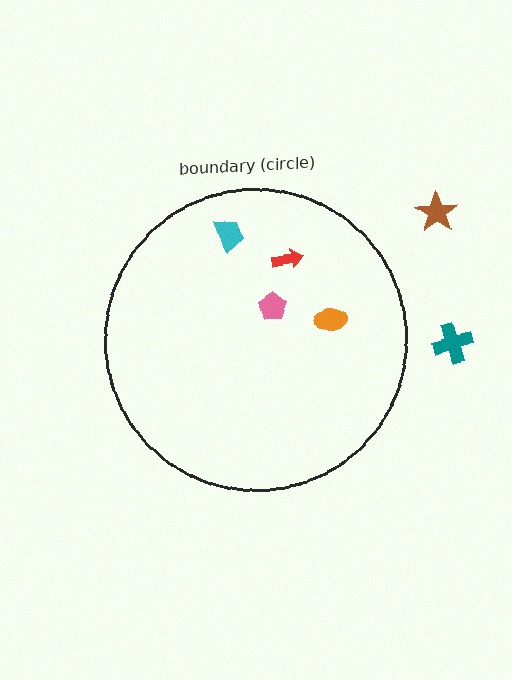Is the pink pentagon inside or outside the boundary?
Inside.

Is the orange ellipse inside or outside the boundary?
Inside.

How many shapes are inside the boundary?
4 inside, 2 outside.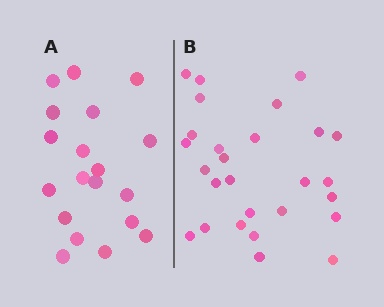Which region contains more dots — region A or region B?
Region B (the right region) has more dots.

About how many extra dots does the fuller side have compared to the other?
Region B has roughly 8 or so more dots than region A.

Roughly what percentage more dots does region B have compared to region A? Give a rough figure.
About 40% more.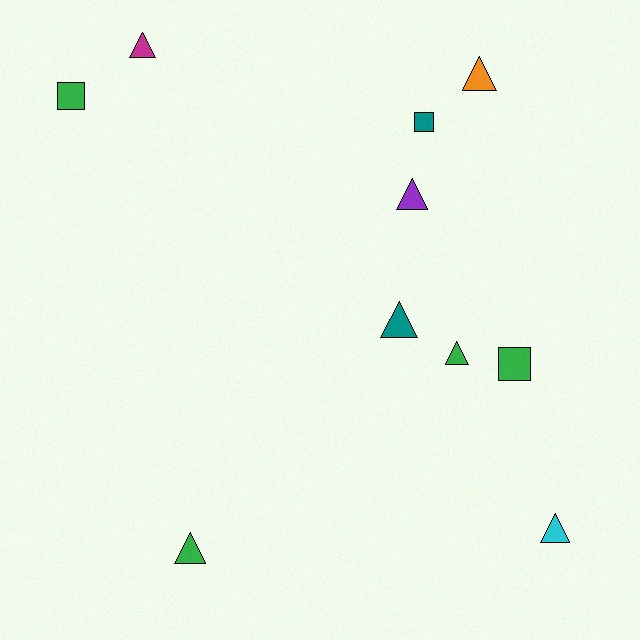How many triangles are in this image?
There are 7 triangles.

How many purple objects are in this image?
There is 1 purple object.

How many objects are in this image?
There are 10 objects.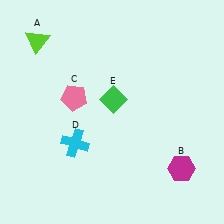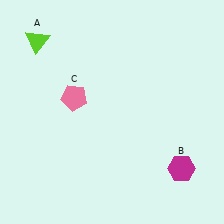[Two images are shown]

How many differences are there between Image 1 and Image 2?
There are 2 differences between the two images.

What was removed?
The green diamond (E), the cyan cross (D) were removed in Image 2.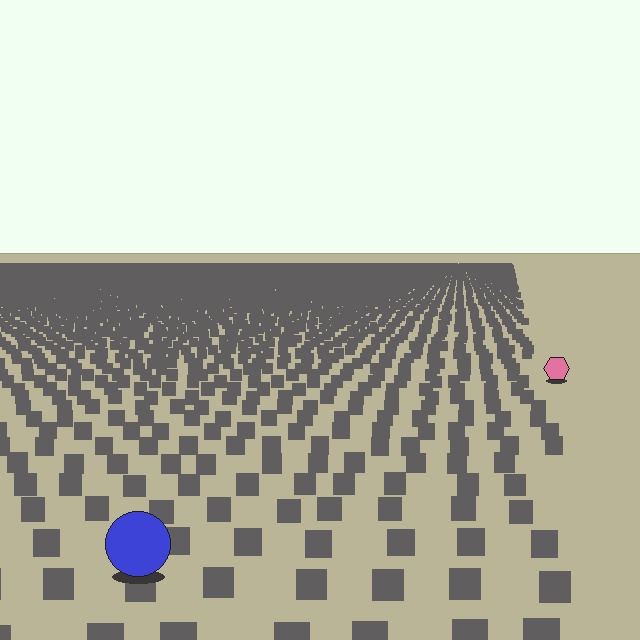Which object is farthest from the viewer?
The pink hexagon is farthest from the viewer. It appears smaller and the ground texture around it is denser.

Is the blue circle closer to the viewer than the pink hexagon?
Yes. The blue circle is closer — you can tell from the texture gradient: the ground texture is coarser near it.